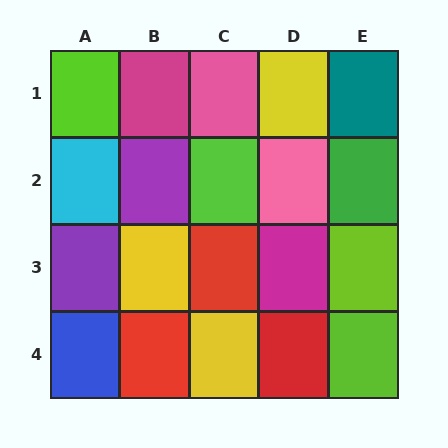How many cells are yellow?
3 cells are yellow.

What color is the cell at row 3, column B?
Yellow.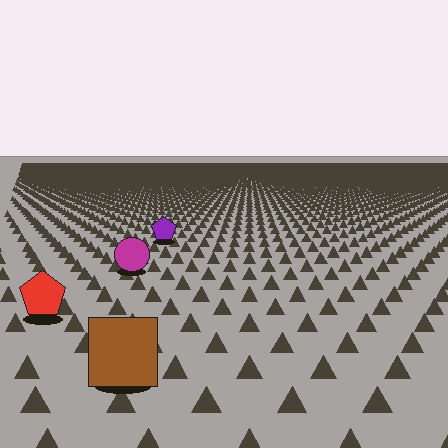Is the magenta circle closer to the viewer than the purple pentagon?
Yes. The magenta circle is closer — you can tell from the texture gradient: the ground texture is coarser near it.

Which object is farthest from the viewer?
The purple pentagon is farthest from the viewer. It appears smaller and the ground texture around it is denser.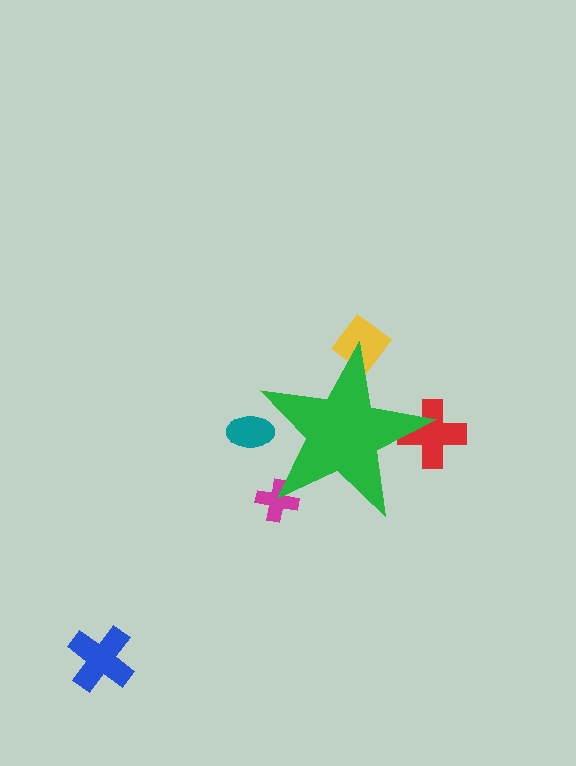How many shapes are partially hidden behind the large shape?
4 shapes are partially hidden.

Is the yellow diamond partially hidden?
Yes, the yellow diamond is partially hidden behind the green star.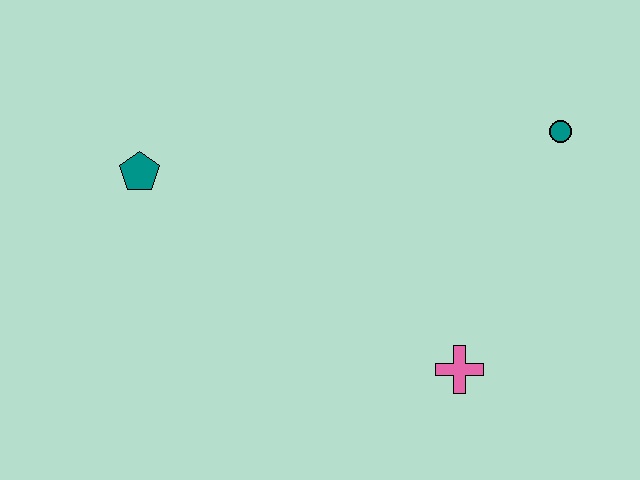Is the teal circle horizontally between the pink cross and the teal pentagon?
No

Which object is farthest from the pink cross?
The teal pentagon is farthest from the pink cross.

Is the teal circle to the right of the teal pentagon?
Yes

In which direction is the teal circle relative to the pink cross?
The teal circle is above the pink cross.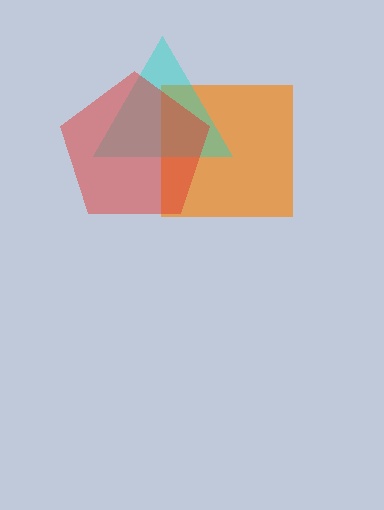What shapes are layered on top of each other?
The layered shapes are: an orange square, a cyan triangle, a red pentagon.